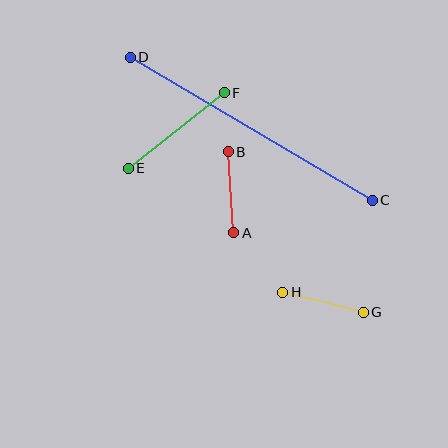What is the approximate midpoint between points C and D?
The midpoint is at approximately (251, 129) pixels.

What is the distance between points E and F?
The distance is approximately 122 pixels.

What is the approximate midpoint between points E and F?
The midpoint is at approximately (176, 130) pixels.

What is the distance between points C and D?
The distance is approximately 281 pixels.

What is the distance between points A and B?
The distance is approximately 81 pixels.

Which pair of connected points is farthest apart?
Points C and D are farthest apart.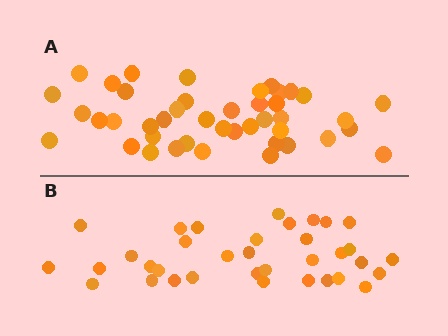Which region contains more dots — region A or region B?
Region A (the top region) has more dots.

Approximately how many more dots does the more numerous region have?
Region A has roughly 8 or so more dots than region B.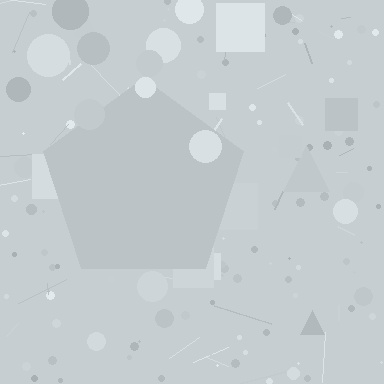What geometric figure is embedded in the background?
A pentagon is embedded in the background.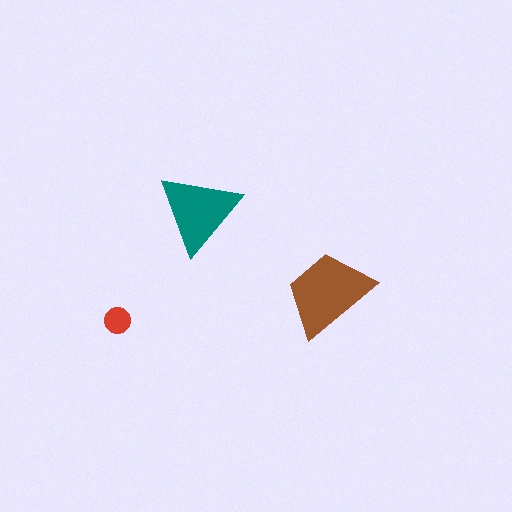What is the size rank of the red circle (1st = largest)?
3rd.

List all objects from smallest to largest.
The red circle, the teal triangle, the brown trapezoid.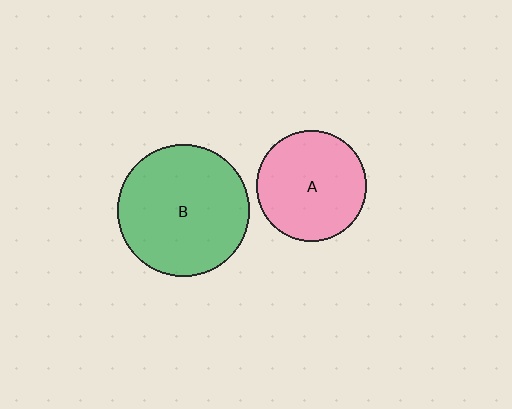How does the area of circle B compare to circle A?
Approximately 1.4 times.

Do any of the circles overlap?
No, none of the circles overlap.